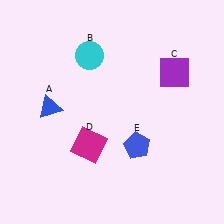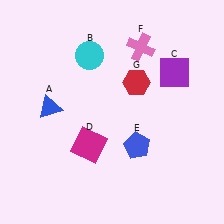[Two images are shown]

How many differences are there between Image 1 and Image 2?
There are 2 differences between the two images.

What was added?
A pink cross (F), a red hexagon (G) were added in Image 2.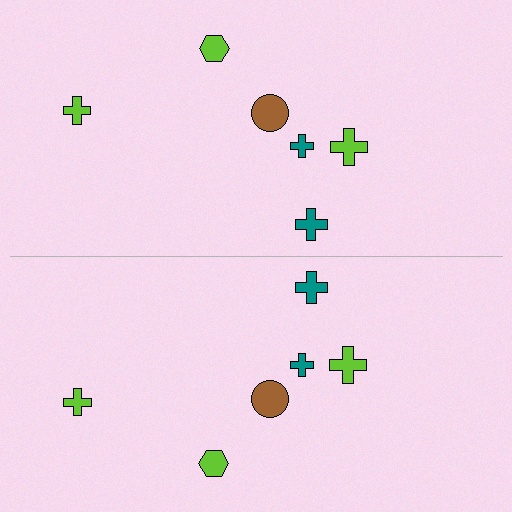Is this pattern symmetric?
Yes, this pattern has bilateral (reflection) symmetry.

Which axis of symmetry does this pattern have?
The pattern has a horizontal axis of symmetry running through the center of the image.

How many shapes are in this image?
There are 12 shapes in this image.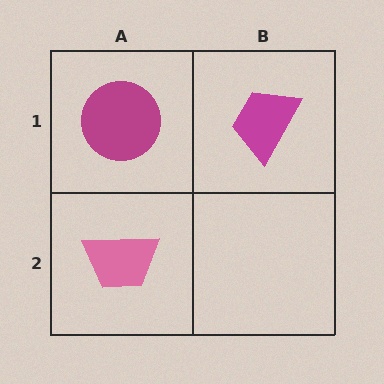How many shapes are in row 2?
1 shape.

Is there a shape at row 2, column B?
No, that cell is empty.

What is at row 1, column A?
A magenta circle.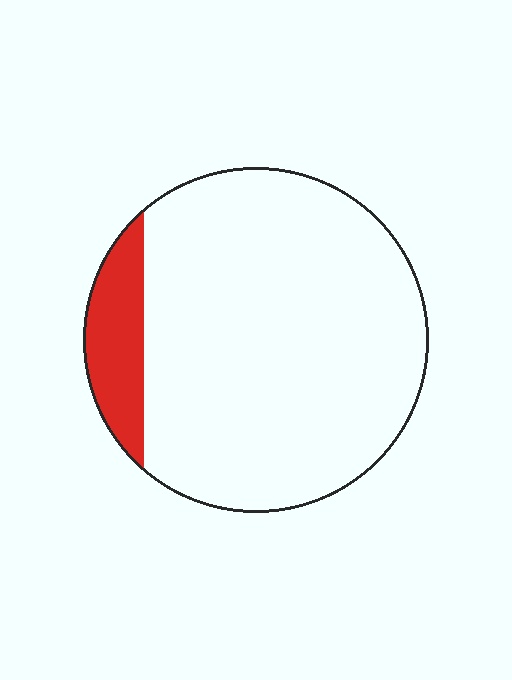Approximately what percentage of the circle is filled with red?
Approximately 10%.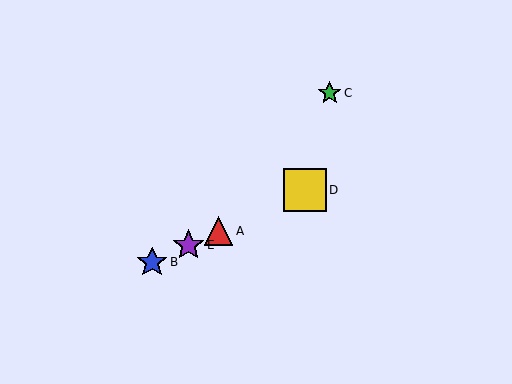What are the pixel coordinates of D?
Object D is at (305, 190).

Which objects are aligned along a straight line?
Objects A, B, D, E are aligned along a straight line.